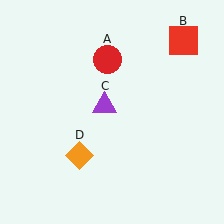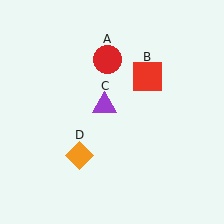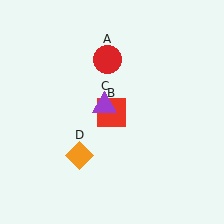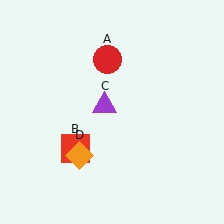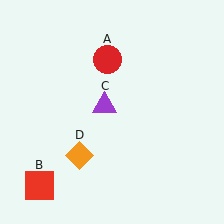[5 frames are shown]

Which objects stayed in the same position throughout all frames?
Red circle (object A) and purple triangle (object C) and orange diamond (object D) remained stationary.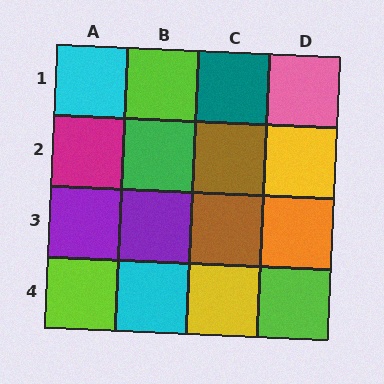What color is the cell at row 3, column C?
Brown.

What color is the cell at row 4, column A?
Lime.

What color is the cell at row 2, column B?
Green.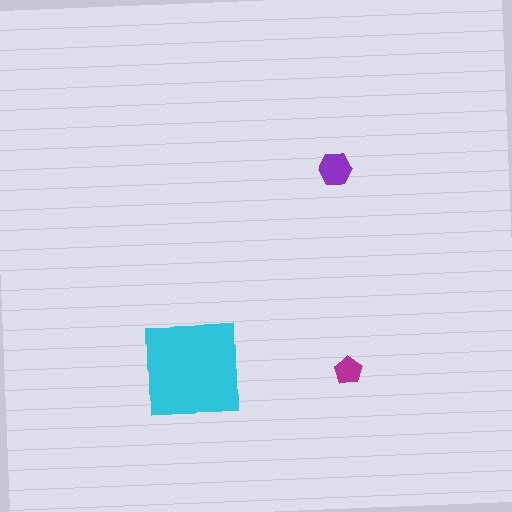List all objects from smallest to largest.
The magenta pentagon, the purple hexagon, the cyan square.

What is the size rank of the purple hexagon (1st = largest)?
2nd.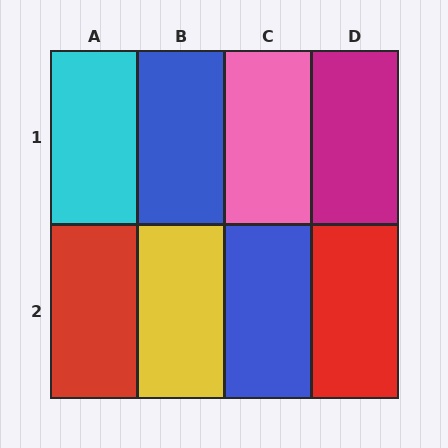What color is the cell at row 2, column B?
Yellow.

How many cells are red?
2 cells are red.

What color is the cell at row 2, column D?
Red.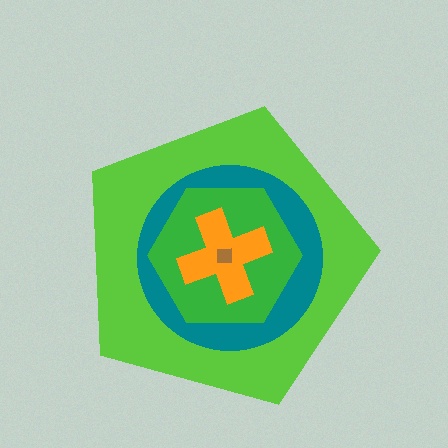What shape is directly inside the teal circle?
The green hexagon.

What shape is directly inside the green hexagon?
The orange cross.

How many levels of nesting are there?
5.